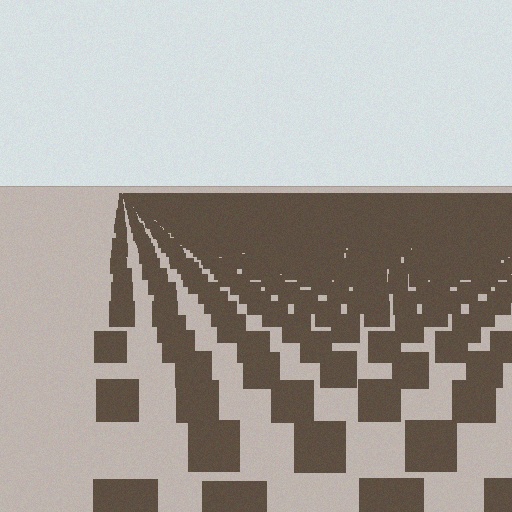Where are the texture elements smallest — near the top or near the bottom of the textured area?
Near the top.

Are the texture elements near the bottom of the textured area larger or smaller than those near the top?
Larger. Near the bottom, elements are closer to the viewer and appear at a bigger on-screen size.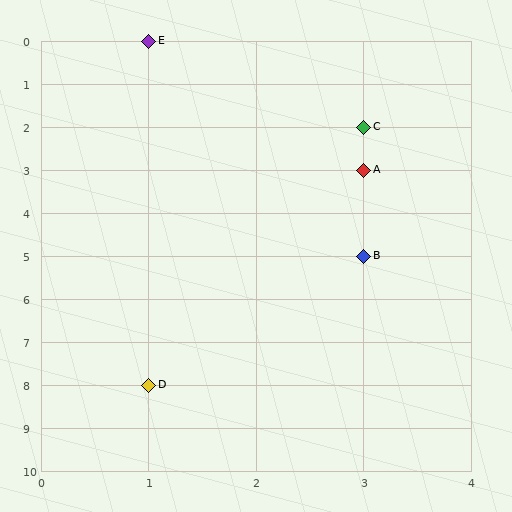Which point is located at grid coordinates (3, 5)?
Point B is at (3, 5).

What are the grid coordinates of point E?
Point E is at grid coordinates (1, 0).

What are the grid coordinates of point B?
Point B is at grid coordinates (3, 5).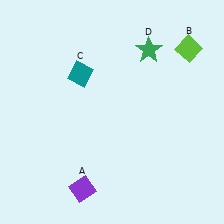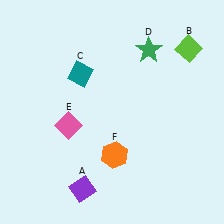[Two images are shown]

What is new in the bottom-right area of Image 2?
An orange hexagon (F) was added in the bottom-right area of Image 2.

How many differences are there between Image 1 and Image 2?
There are 2 differences between the two images.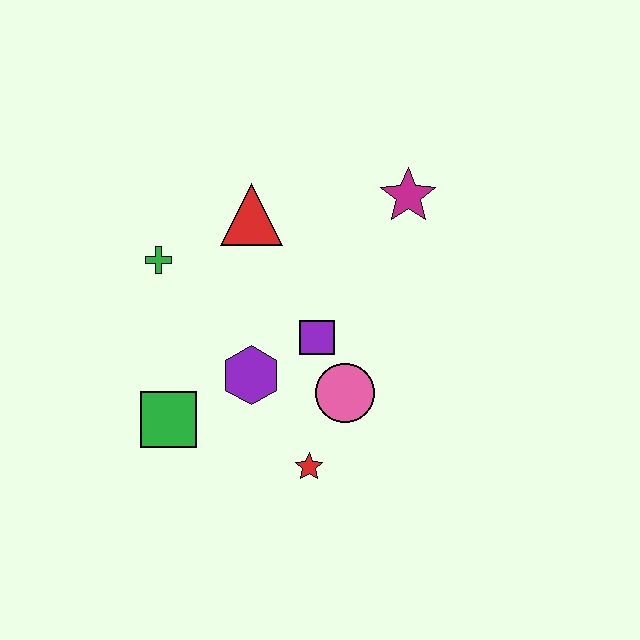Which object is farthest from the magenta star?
The green square is farthest from the magenta star.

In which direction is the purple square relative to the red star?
The purple square is above the red star.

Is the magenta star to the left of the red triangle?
No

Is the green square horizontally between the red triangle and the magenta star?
No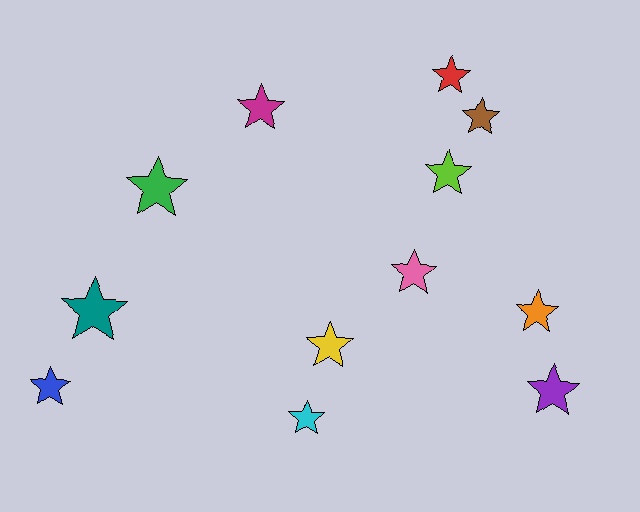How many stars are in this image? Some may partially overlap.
There are 12 stars.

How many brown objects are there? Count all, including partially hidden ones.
There is 1 brown object.